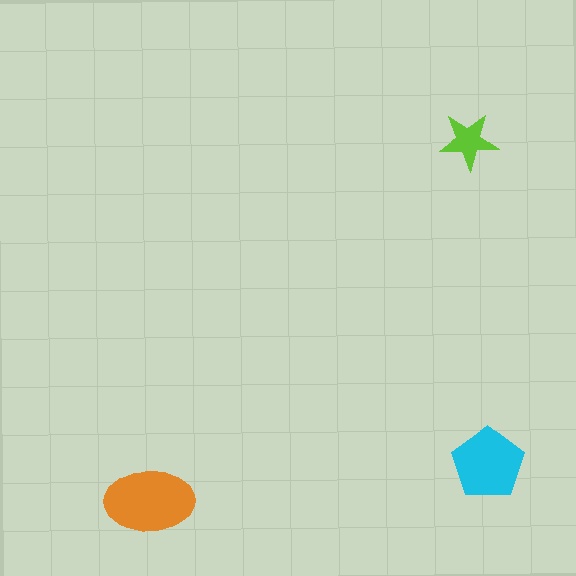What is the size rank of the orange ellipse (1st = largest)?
1st.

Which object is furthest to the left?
The orange ellipse is leftmost.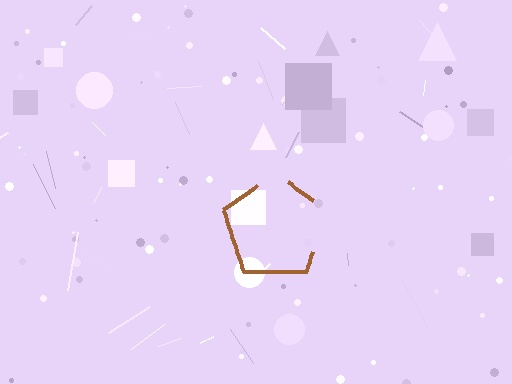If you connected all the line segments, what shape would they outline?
They would outline a pentagon.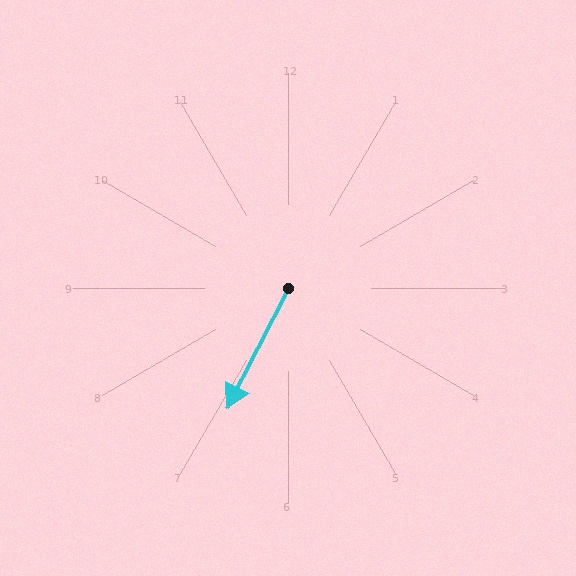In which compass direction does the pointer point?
Southwest.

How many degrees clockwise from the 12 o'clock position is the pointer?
Approximately 207 degrees.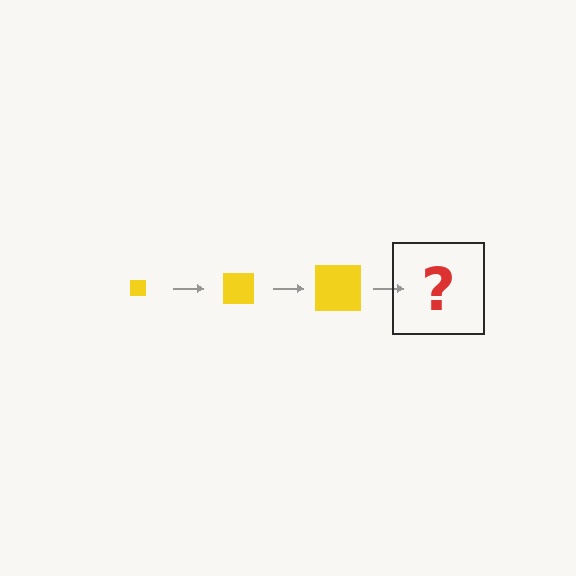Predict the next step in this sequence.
The next step is a yellow square, larger than the previous one.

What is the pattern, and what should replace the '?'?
The pattern is that the square gets progressively larger each step. The '?' should be a yellow square, larger than the previous one.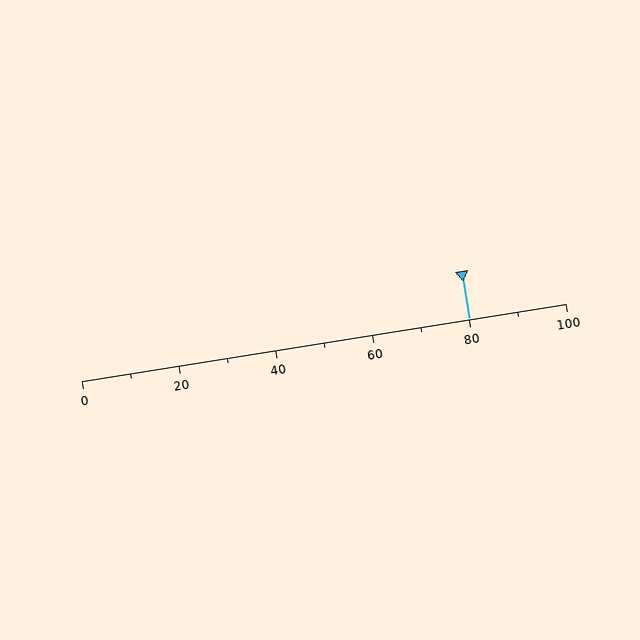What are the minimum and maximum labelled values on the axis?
The axis runs from 0 to 100.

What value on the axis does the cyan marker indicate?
The marker indicates approximately 80.